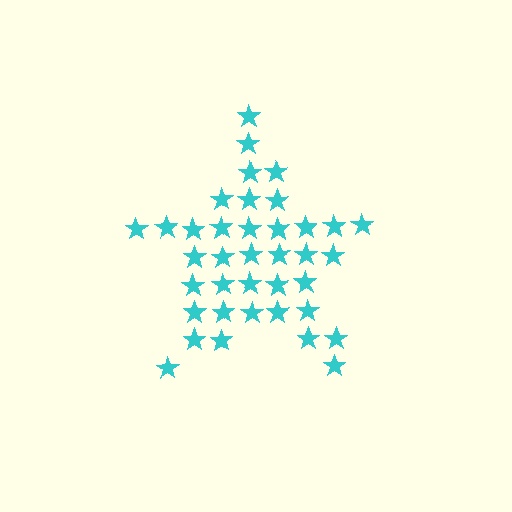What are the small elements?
The small elements are stars.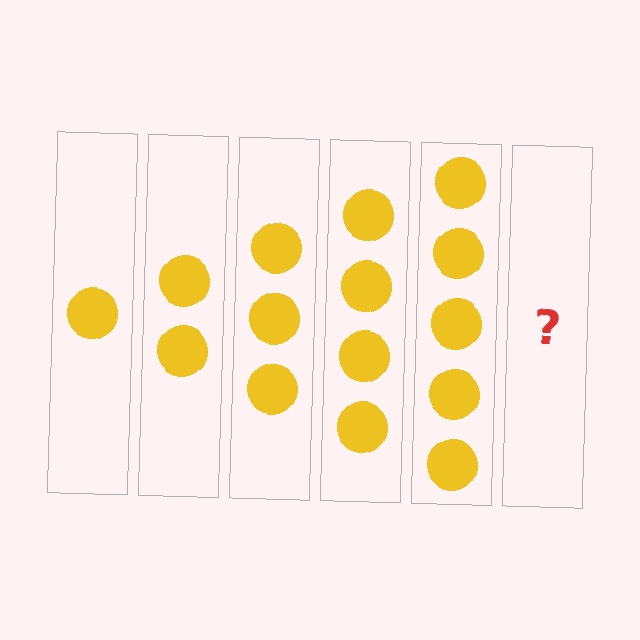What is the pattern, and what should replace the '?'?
The pattern is that each step adds one more circle. The '?' should be 6 circles.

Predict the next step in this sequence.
The next step is 6 circles.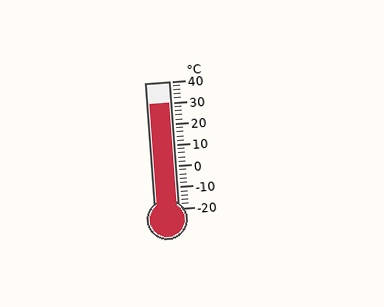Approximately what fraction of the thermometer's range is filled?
The thermometer is filled to approximately 85% of its range.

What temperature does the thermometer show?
The thermometer shows approximately 30°C.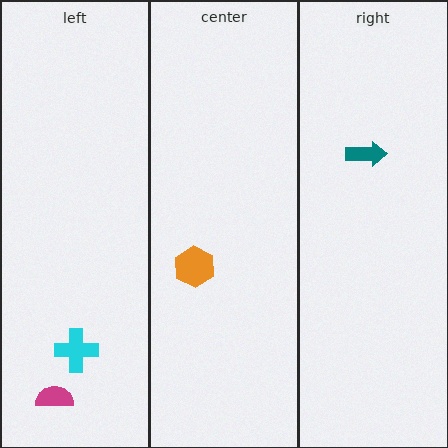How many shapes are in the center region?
1.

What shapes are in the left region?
The cyan cross, the magenta semicircle.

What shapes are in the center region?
The orange hexagon.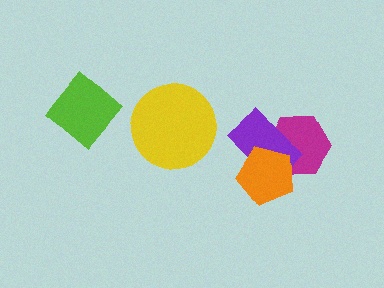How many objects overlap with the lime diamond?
0 objects overlap with the lime diamond.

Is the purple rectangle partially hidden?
Yes, it is partially covered by another shape.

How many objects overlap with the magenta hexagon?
2 objects overlap with the magenta hexagon.